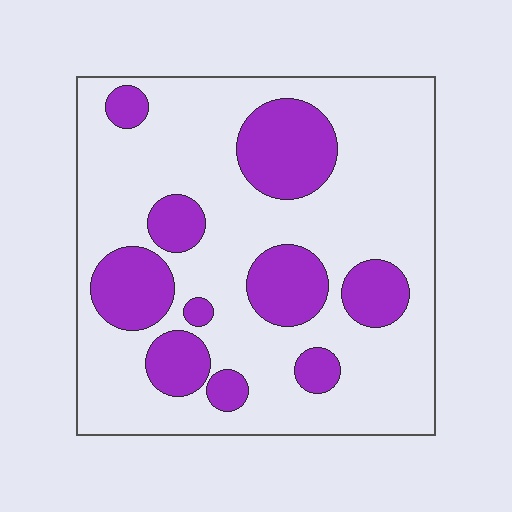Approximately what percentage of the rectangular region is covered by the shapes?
Approximately 25%.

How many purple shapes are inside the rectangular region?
10.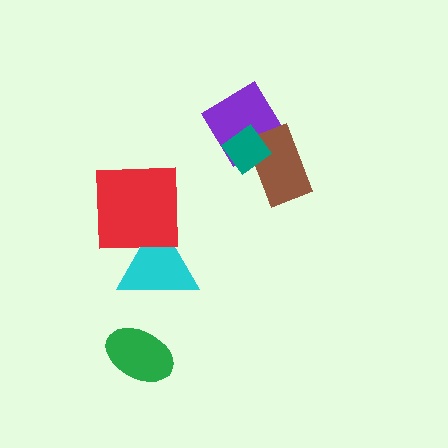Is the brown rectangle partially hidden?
Yes, it is partially covered by another shape.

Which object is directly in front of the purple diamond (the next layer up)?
The brown rectangle is directly in front of the purple diamond.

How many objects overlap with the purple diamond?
2 objects overlap with the purple diamond.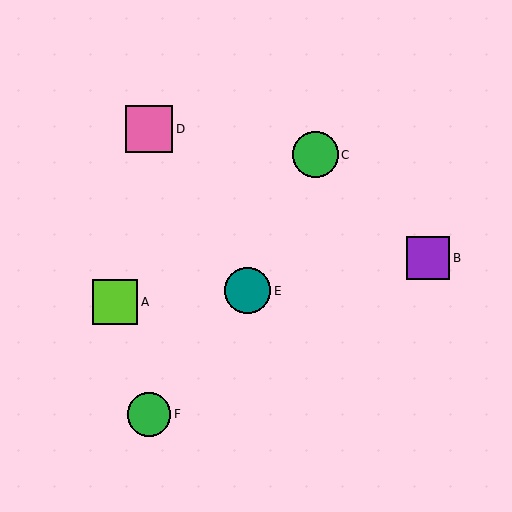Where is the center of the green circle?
The center of the green circle is at (149, 414).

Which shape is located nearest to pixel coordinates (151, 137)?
The pink square (labeled D) at (149, 129) is nearest to that location.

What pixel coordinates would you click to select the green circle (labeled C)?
Click at (316, 155) to select the green circle C.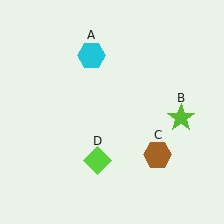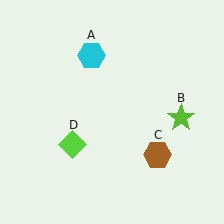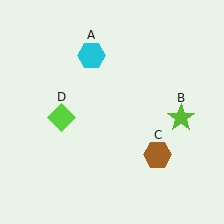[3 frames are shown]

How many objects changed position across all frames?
1 object changed position: lime diamond (object D).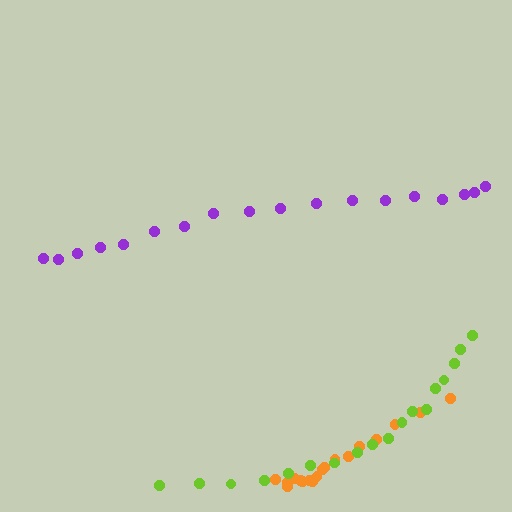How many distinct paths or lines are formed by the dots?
There are 3 distinct paths.